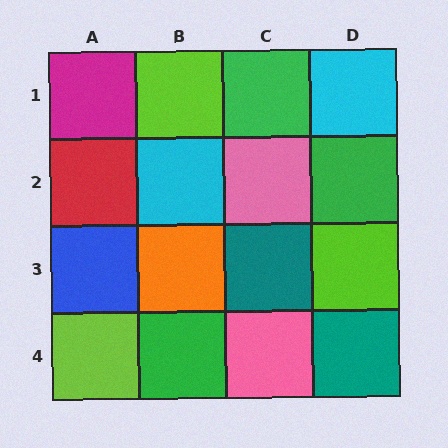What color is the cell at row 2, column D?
Green.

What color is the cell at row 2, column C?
Pink.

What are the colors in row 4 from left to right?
Lime, green, pink, teal.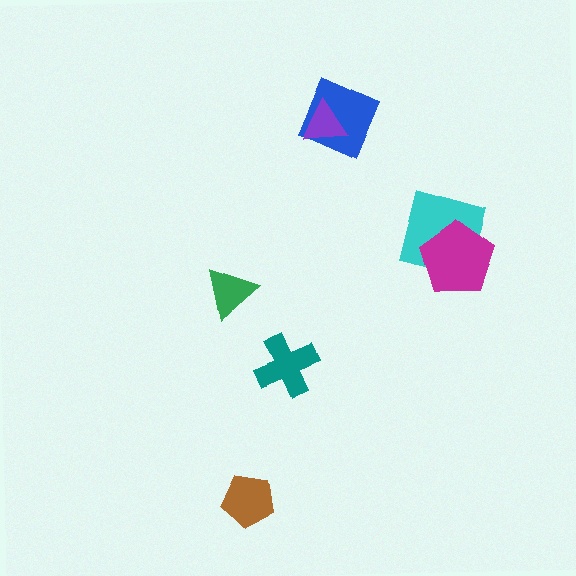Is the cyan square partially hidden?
Yes, it is partially covered by another shape.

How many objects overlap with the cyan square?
1 object overlaps with the cyan square.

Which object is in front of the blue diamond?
The purple triangle is in front of the blue diamond.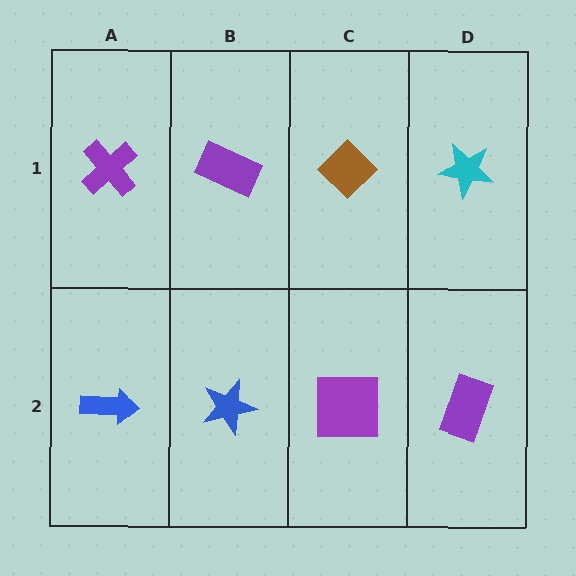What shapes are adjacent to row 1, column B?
A blue star (row 2, column B), a purple cross (row 1, column A), a brown diamond (row 1, column C).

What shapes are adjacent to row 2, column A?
A purple cross (row 1, column A), a blue star (row 2, column B).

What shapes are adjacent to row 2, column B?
A purple rectangle (row 1, column B), a blue arrow (row 2, column A), a purple square (row 2, column C).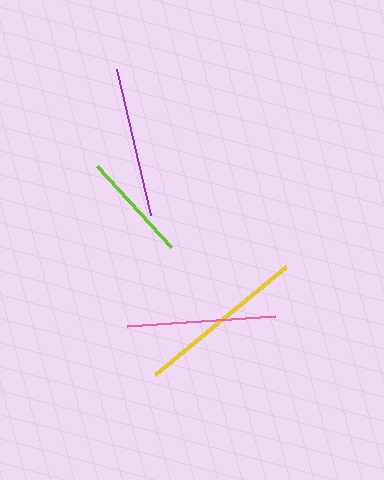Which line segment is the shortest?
The lime line is the shortest at approximately 109 pixels.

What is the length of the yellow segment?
The yellow segment is approximately 170 pixels long.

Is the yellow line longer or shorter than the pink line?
The yellow line is longer than the pink line.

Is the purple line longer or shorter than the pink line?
The purple line is longer than the pink line.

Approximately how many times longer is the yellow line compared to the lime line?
The yellow line is approximately 1.6 times the length of the lime line.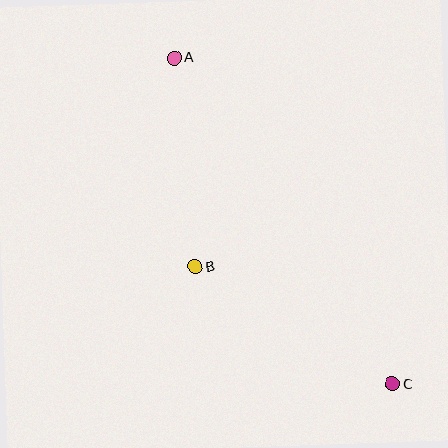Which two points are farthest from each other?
Points A and C are farthest from each other.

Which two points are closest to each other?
Points A and B are closest to each other.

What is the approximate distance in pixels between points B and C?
The distance between B and C is approximately 229 pixels.